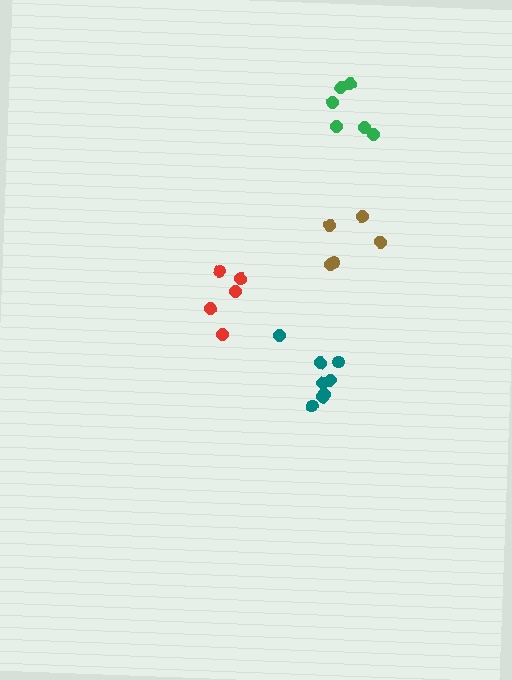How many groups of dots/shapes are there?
There are 4 groups.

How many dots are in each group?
Group 1: 5 dots, Group 2: 6 dots, Group 3: 8 dots, Group 4: 5 dots (24 total).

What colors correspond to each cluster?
The clusters are colored: red, green, teal, brown.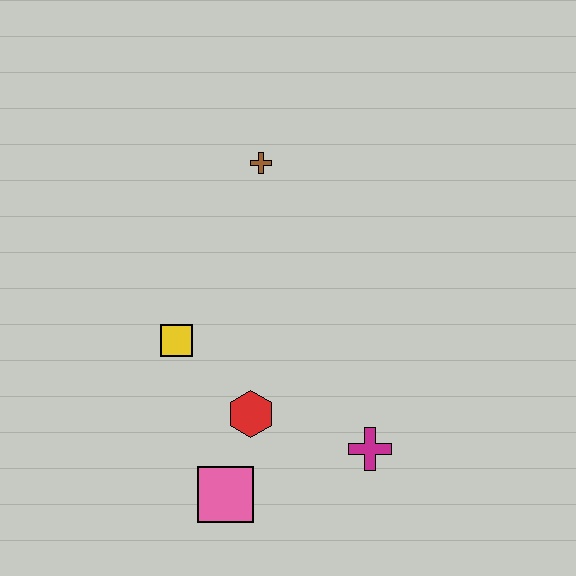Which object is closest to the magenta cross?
The red hexagon is closest to the magenta cross.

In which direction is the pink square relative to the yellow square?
The pink square is below the yellow square.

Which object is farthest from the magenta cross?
The brown cross is farthest from the magenta cross.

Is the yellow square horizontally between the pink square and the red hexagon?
No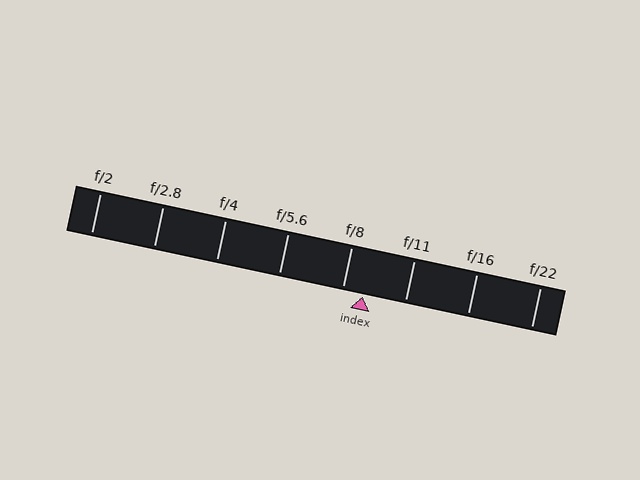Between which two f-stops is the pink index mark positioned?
The index mark is between f/8 and f/11.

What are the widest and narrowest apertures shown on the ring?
The widest aperture shown is f/2 and the narrowest is f/22.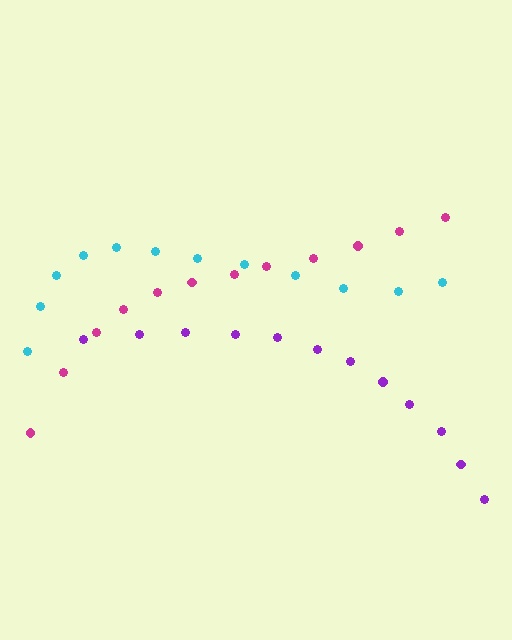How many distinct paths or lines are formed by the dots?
There are 3 distinct paths.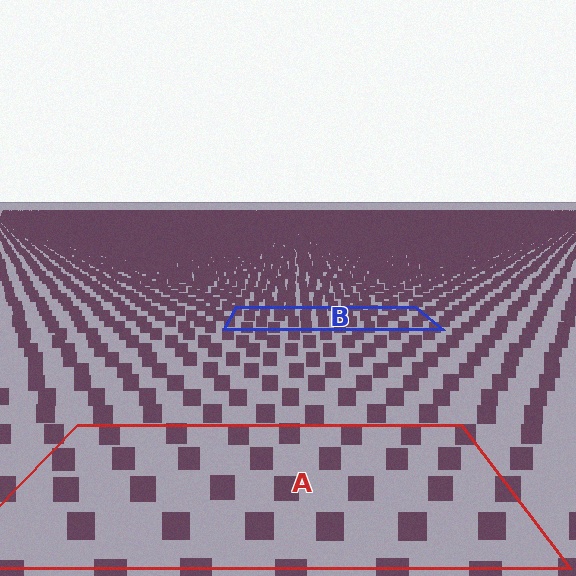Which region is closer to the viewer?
Region A is closer. The texture elements there are larger and more spread out.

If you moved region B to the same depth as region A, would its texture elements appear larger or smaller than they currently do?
They would appear larger. At a closer depth, the same texture elements are projected at a bigger on-screen size.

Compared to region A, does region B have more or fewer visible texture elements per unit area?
Region B has more texture elements per unit area — they are packed more densely because it is farther away.